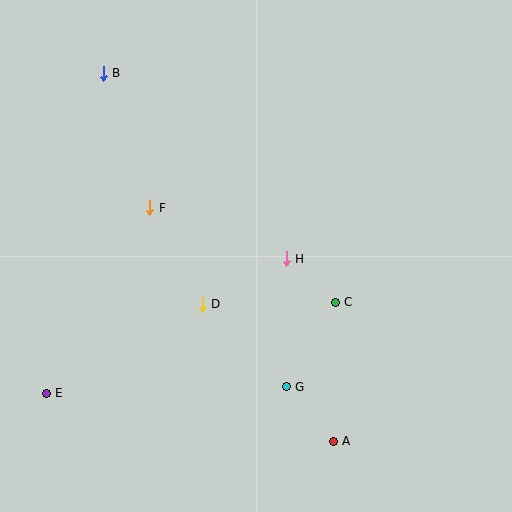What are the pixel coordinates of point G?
Point G is at (286, 387).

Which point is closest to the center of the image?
Point H at (286, 259) is closest to the center.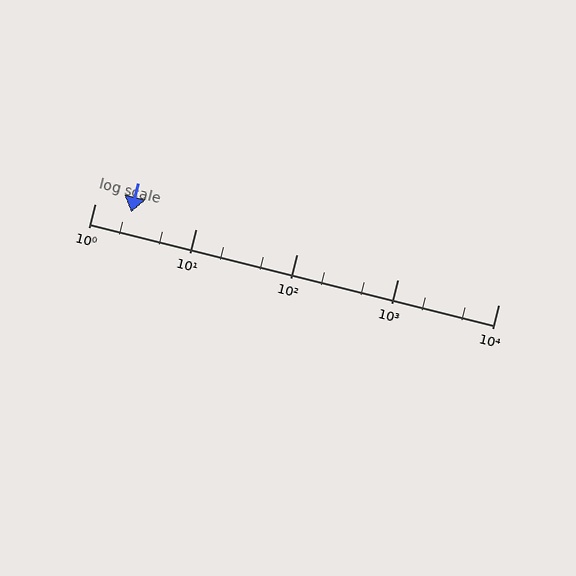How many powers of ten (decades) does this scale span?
The scale spans 4 decades, from 1 to 10000.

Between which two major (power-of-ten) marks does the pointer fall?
The pointer is between 1 and 10.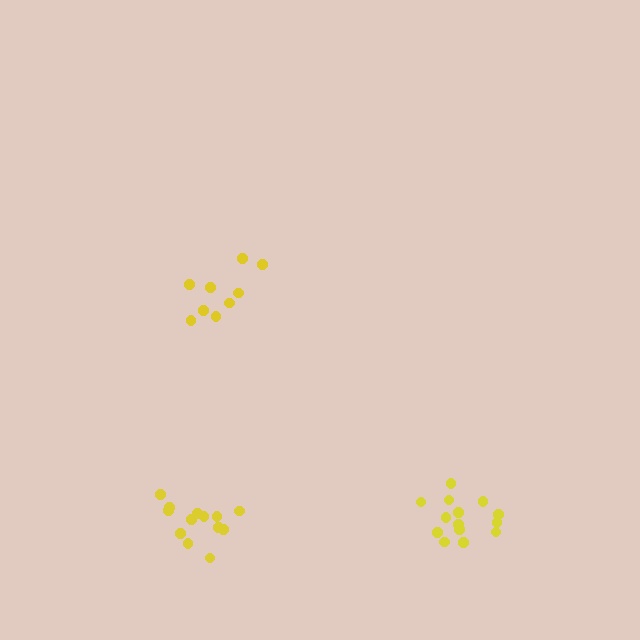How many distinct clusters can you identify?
There are 3 distinct clusters.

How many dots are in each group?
Group 1: 13 dots, Group 2: 10 dots, Group 3: 14 dots (37 total).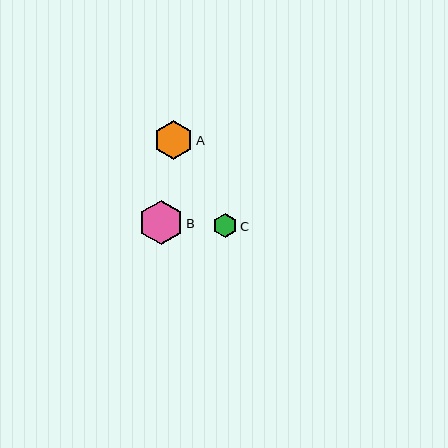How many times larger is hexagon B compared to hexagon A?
Hexagon B is approximately 1.1 times the size of hexagon A.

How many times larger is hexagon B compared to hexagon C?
Hexagon B is approximately 1.9 times the size of hexagon C.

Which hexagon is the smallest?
Hexagon C is the smallest with a size of approximately 24 pixels.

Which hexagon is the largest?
Hexagon B is the largest with a size of approximately 44 pixels.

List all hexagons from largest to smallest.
From largest to smallest: B, A, C.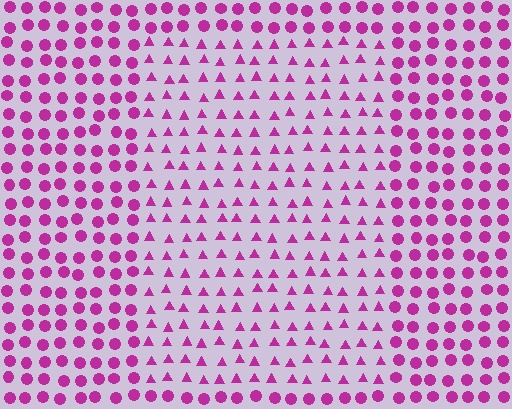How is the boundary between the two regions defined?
The boundary is defined by a change in element shape: triangles inside vs. circles outside. All elements share the same color and spacing.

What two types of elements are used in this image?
The image uses triangles inside the rectangle region and circles outside it.